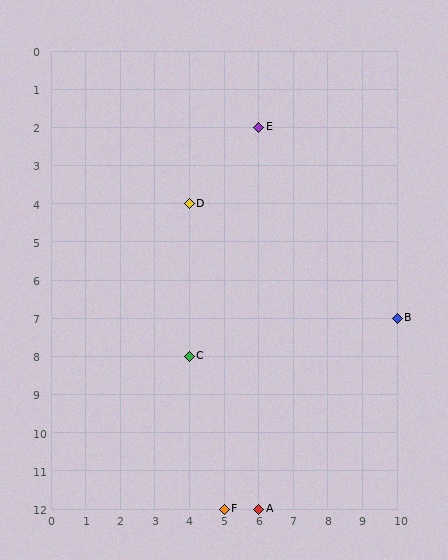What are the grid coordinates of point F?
Point F is at grid coordinates (5, 12).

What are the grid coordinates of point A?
Point A is at grid coordinates (6, 12).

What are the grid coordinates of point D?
Point D is at grid coordinates (4, 4).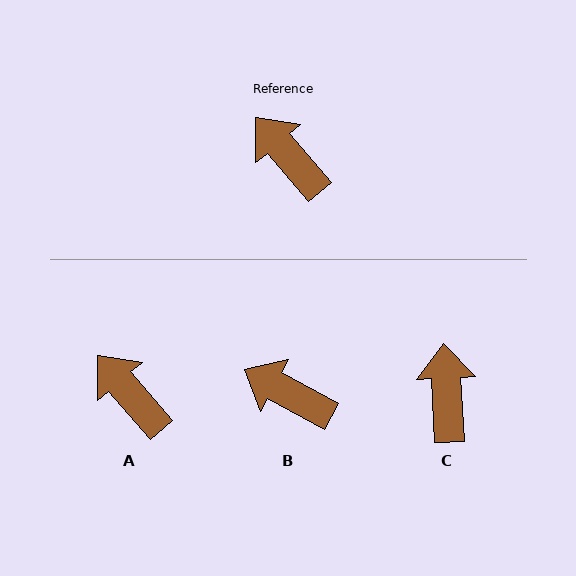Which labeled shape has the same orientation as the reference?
A.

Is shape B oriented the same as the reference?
No, it is off by about 21 degrees.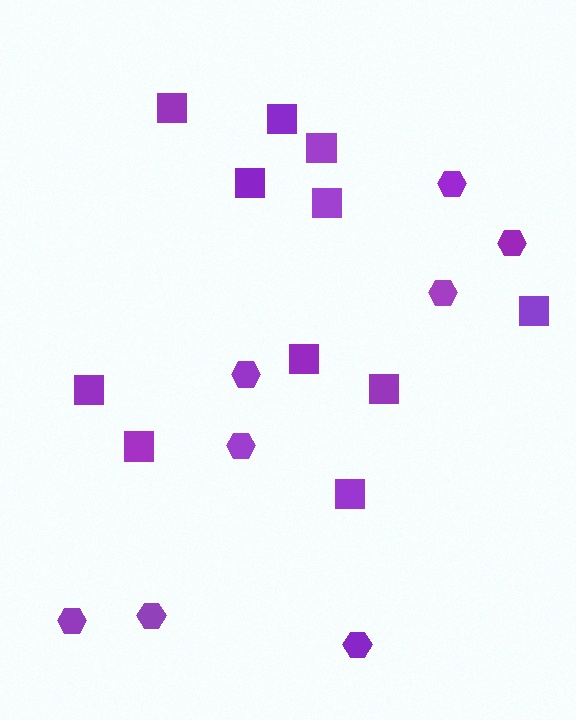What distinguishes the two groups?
There are 2 groups: one group of hexagons (8) and one group of squares (11).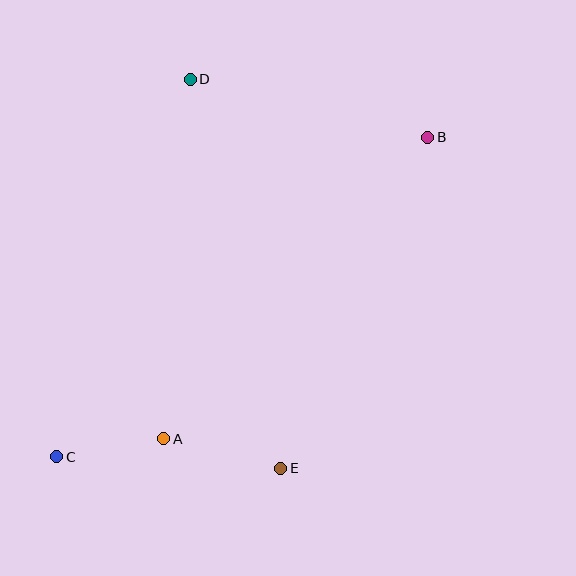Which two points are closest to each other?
Points A and C are closest to each other.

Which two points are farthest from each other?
Points B and C are farthest from each other.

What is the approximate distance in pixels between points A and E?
The distance between A and E is approximately 121 pixels.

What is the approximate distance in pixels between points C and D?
The distance between C and D is approximately 400 pixels.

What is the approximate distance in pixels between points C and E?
The distance between C and E is approximately 224 pixels.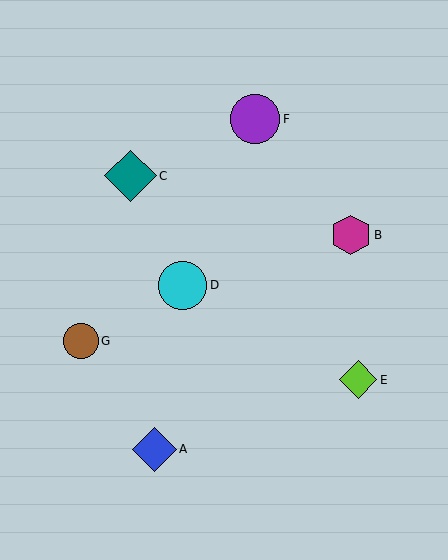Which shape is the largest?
The teal diamond (labeled C) is the largest.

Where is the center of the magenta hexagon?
The center of the magenta hexagon is at (351, 235).